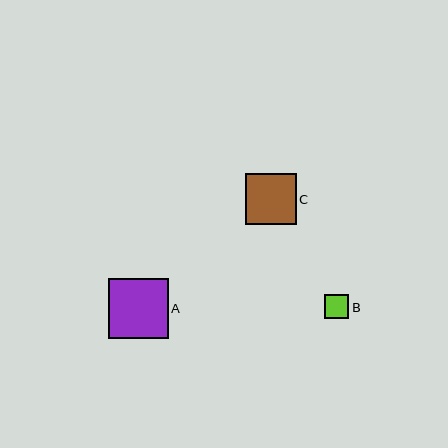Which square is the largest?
Square A is the largest with a size of approximately 60 pixels.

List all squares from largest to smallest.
From largest to smallest: A, C, B.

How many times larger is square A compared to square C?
Square A is approximately 1.2 times the size of square C.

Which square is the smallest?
Square B is the smallest with a size of approximately 24 pixels.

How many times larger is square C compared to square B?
Square C is approximately 2.1 times the size of square B.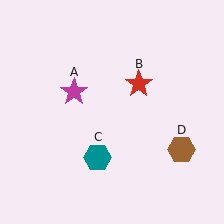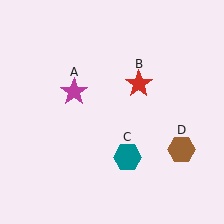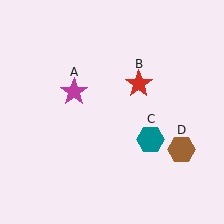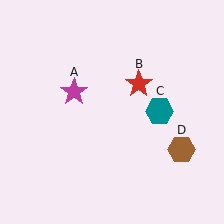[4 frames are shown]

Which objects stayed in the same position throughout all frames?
Magenta star (object A) and red star (object B) and brown hexagon (object D) remained stationary.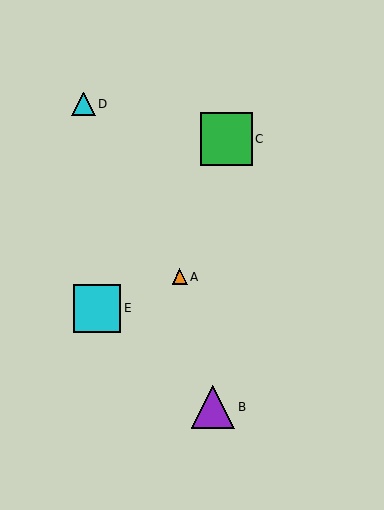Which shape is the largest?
The green square (labeled C) is the largest.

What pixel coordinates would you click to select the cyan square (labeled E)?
Click at (97, 309) to select the cyan square E.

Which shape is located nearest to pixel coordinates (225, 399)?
The purple triangle (labeled B) at (213, 407) is nearest to that location.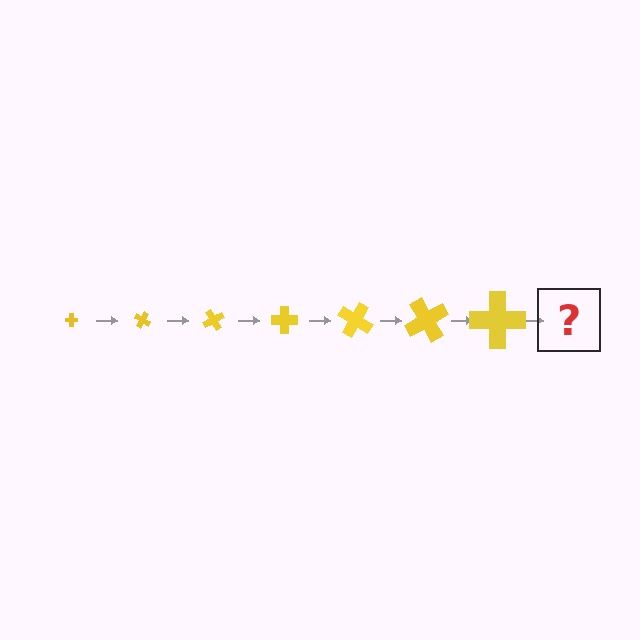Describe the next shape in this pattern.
It should be a cross, larger than the previous one and rotated 210 degrees from the start.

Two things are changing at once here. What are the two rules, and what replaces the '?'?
The two rules are that the cross grows larger each step and it rotates 30 degrees each step. The '?' should be a cross, larger than the previous one and rotated 210 degrees from the start.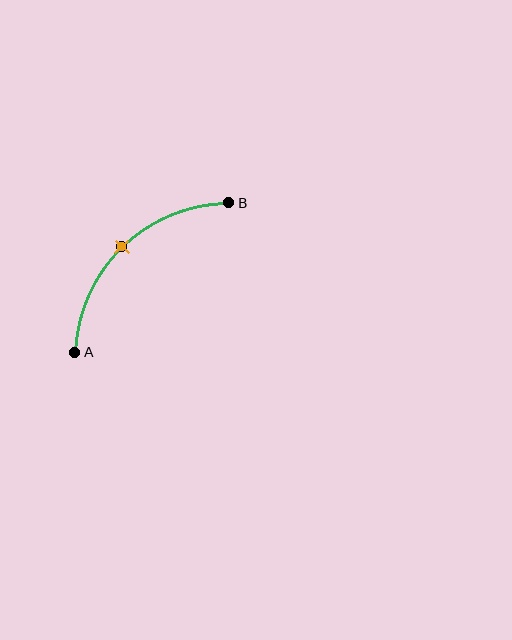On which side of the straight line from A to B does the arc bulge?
The arc bulges above and to the left of the straight line connecting A and B.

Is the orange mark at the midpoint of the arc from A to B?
Yes. The orange mark lies on the arc at equal arc-length from both A and B — it is the arc midpoint.